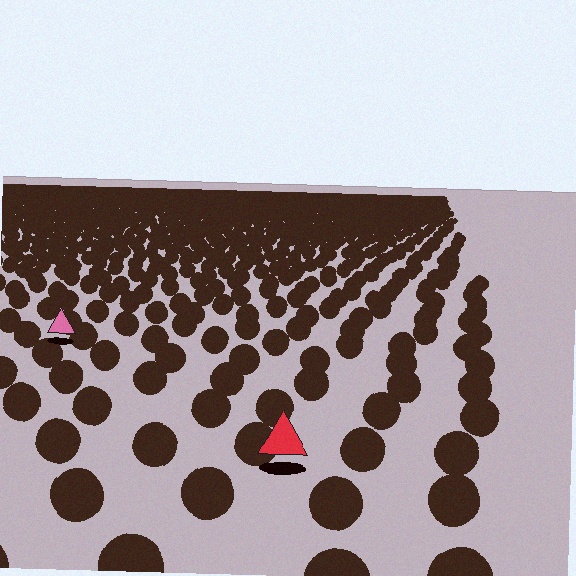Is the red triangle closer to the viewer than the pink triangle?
Yes. The red triangle is closer — you can tell from the texture gradient: the ground texture is coarser near it.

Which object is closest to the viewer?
The red triangle is closest. The texture marks near it are larger and more spread out.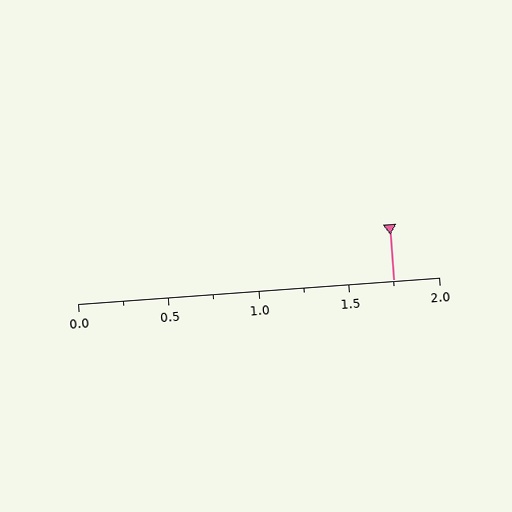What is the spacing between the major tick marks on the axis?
The major ticks are spaced 0.5 apart.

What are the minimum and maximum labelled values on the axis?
The axis runs from 0.0 to 2.0.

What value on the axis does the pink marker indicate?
The marker indicates approximately 1.75.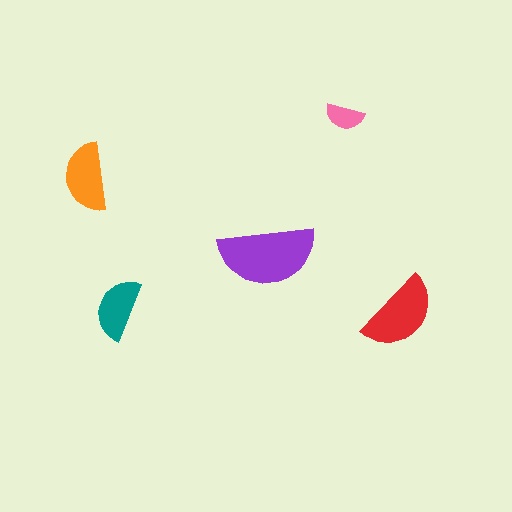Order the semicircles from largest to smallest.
the purple one, the red one, the orange one, the teal one, the pink one.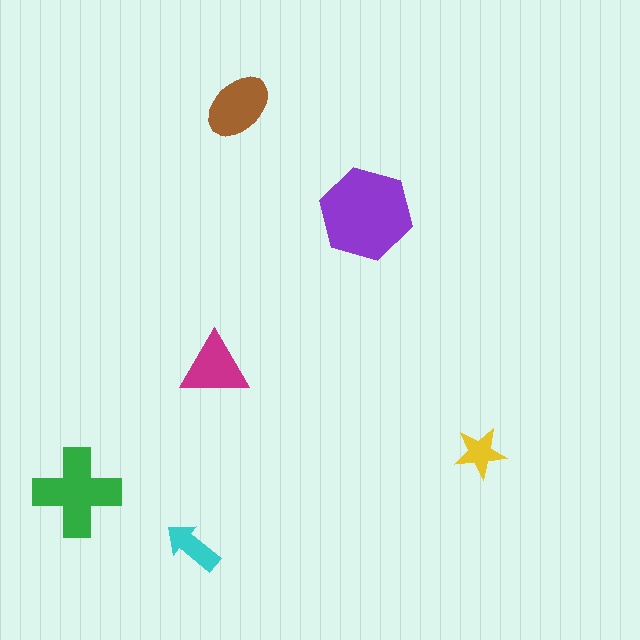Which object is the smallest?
The yellow star.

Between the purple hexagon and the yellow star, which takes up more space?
The purple hexagon.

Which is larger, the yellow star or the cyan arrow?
The cyan arrow.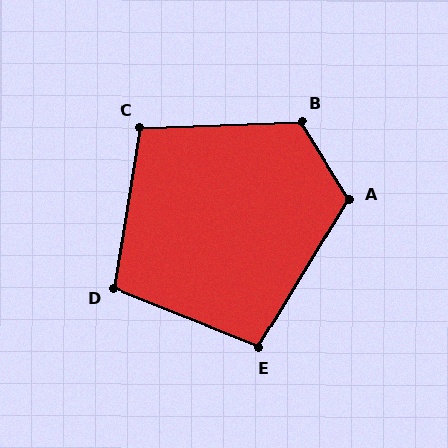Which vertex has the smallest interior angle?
E, at approximately 99 degrees.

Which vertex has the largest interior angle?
B, at approximately 120 degrees.